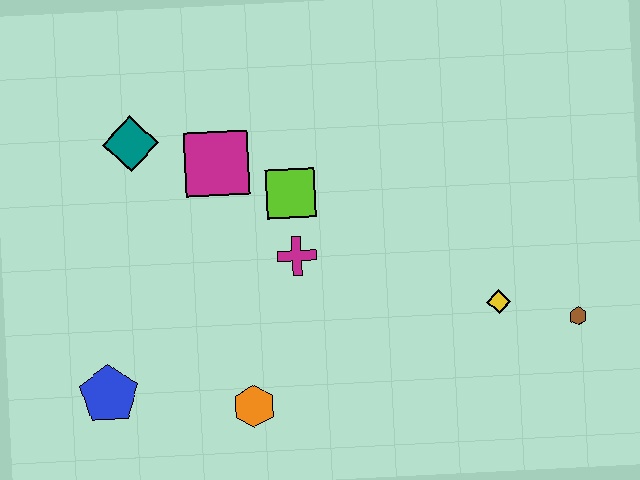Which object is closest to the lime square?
The magenta cross is closest to the lime square.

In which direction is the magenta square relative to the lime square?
The magenta square is to the left of the lime square.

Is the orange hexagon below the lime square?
Yes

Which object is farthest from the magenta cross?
The brown hexagon is farthest from the magenta cross.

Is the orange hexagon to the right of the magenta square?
Yes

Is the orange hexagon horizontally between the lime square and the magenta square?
Yes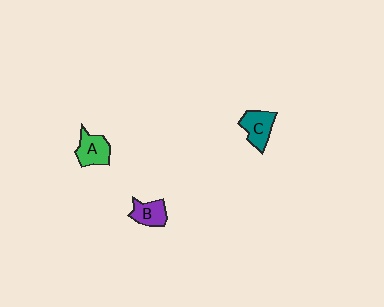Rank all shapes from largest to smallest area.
From largest to smallest: C (teal), A (green), B (purple).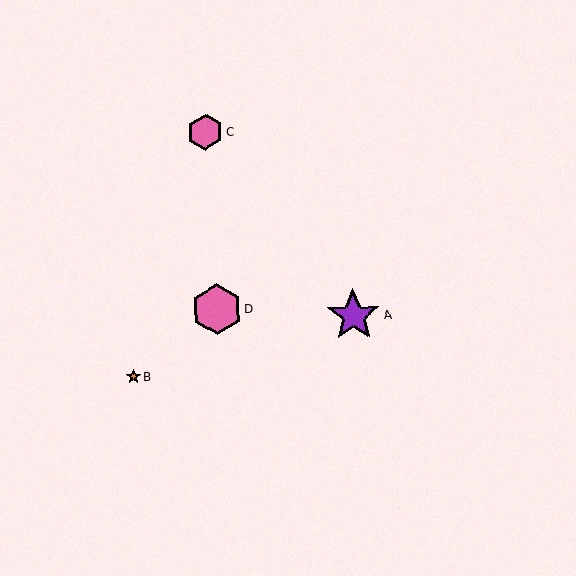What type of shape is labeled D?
Shape D is a pink hexagon.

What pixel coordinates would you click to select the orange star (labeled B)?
Click at (133, 377) to select the orange star B.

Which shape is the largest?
The purple star (labeled A) is the largest.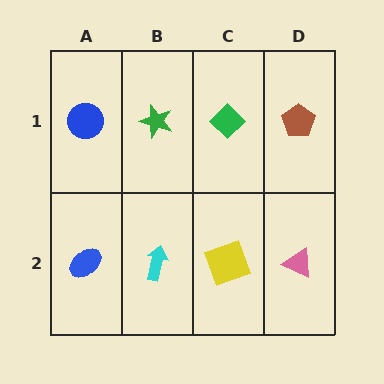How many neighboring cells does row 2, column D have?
2.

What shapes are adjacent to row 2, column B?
A green star (row 1, column B), a blue ellipse (row 2, column A), a yellow square (row 2, column C).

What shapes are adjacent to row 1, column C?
A yellow square (row 2, column C), a green star (row 1, column B), a brown pentagon (row 1, column D).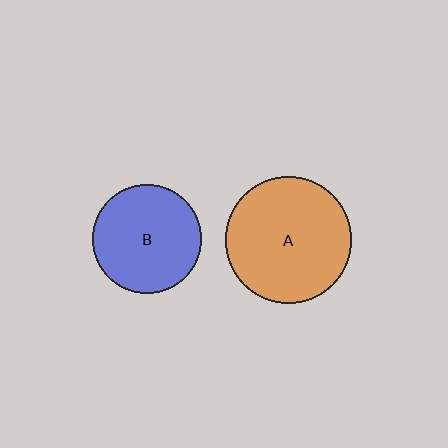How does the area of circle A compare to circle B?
Approximately 1.4 times.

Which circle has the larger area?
Circle A (orange).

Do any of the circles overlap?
No, none of the circles overlap.